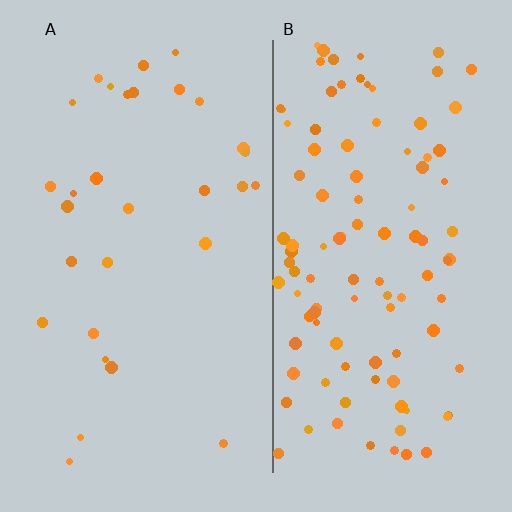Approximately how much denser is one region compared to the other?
Approximately 3.5× — region B over region A.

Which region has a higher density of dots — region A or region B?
B (the right).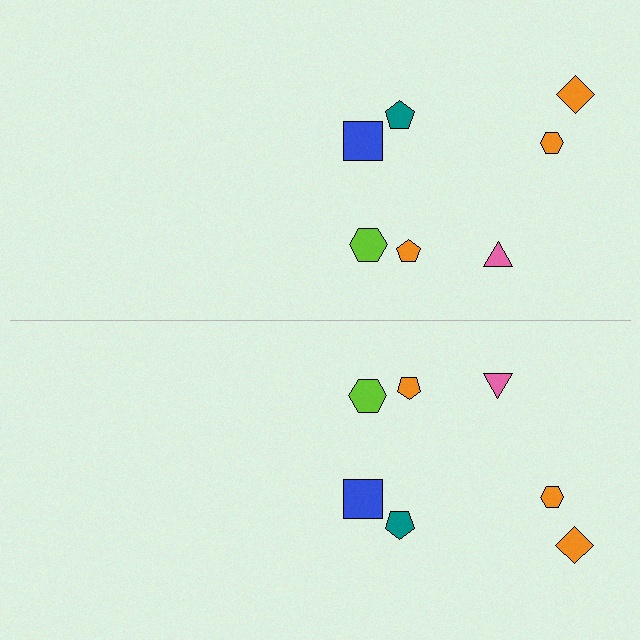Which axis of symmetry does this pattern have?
The pattern has a horizontal axis of symmetry running through the center of the image.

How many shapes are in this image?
There are 14 shapes in this image.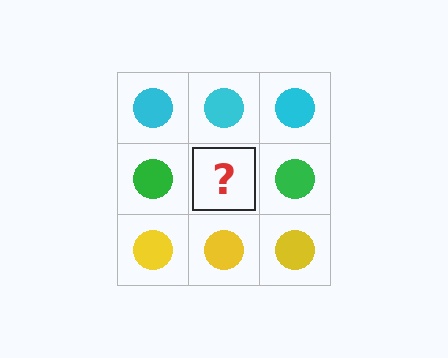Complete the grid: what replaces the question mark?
The question mark should be replaced with a green circle.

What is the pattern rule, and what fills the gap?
The rule is that each row has a consistent color. The gap should be filled with a green circle.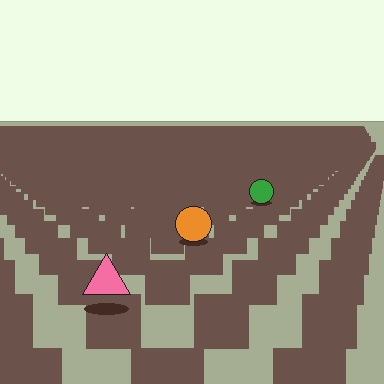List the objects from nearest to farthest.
From nearest to farthest: the pink triangle, the orange circle, the green circle.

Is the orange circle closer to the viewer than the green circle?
Yes. The orange circle is closer — you can tell from the texture gradient: the ground texture is coarser near it.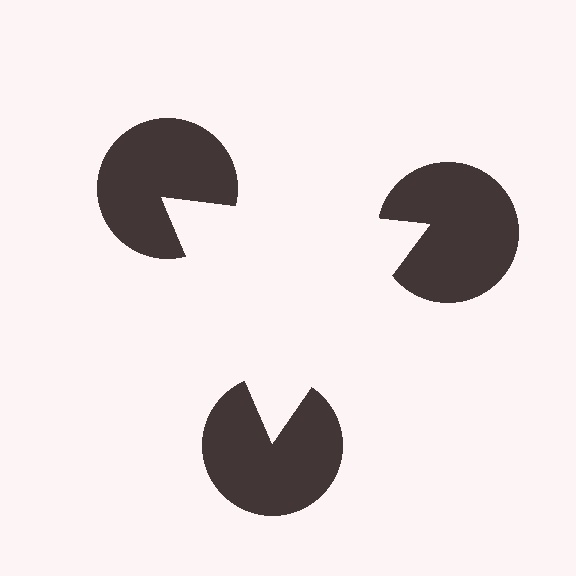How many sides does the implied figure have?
3 sides.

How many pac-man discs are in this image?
There are 3 — one at each vertex of the illusory triangle.